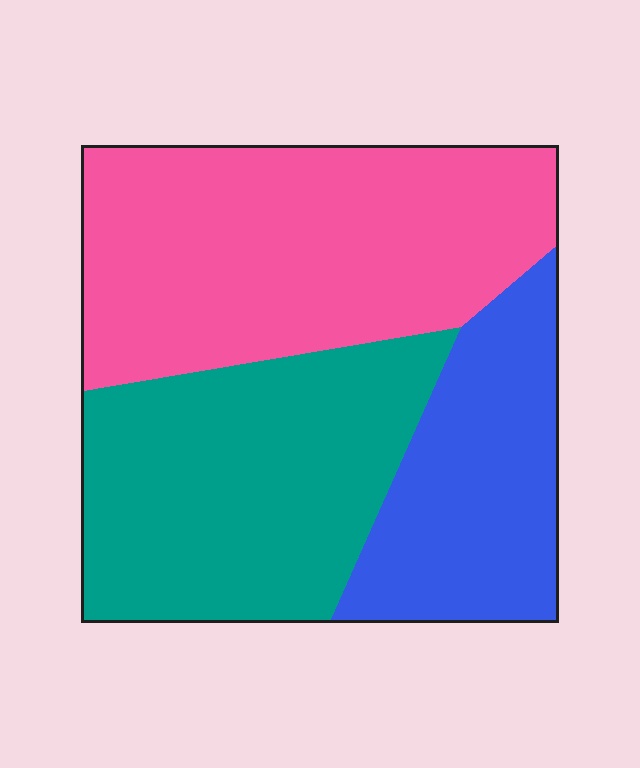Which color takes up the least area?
Blue, at roughly 25%.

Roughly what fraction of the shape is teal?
Teal covers 35% of the shape.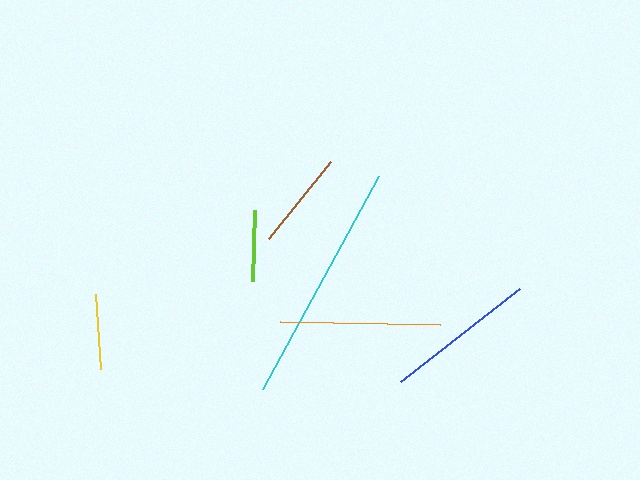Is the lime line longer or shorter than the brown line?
The brown line is longer than the lime line.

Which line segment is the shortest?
The lime line is the shortest at approximately 71 pixels.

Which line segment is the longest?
The cyan line is the longest at approximately 243 pixels.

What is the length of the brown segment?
The brown segment is approximately 99 pixels long.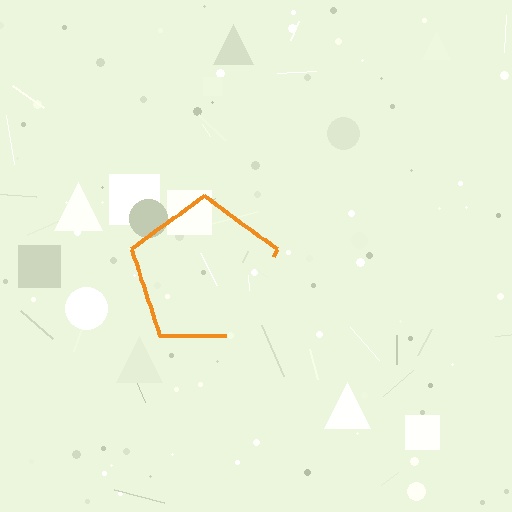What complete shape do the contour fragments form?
The contour fragments form a pentagon.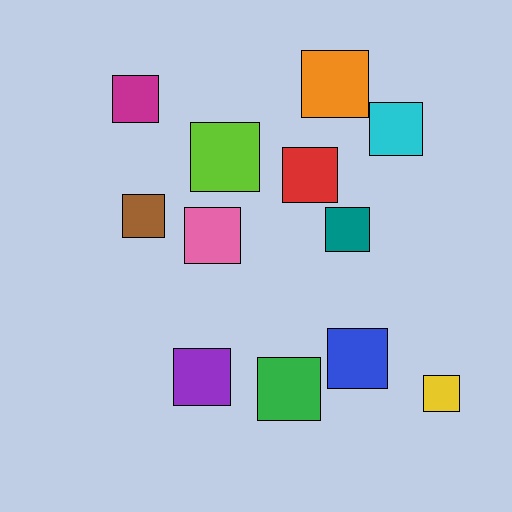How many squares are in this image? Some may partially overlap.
There are 12 squares.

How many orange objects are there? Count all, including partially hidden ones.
There is 1 orange object.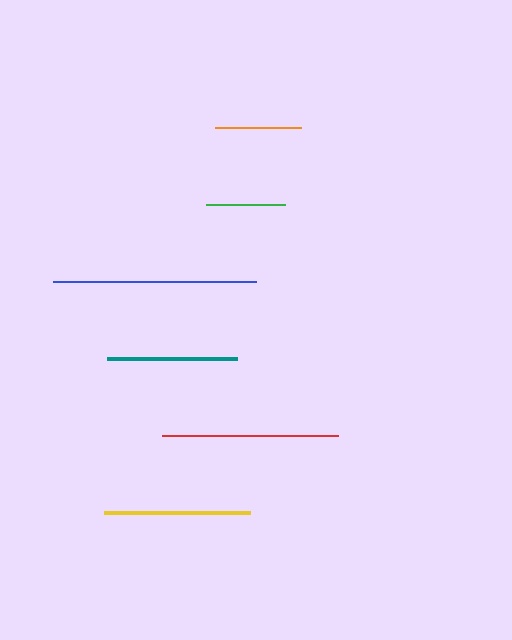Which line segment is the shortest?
The green line is the shortest at approximately 80 pixels.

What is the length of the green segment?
The green segment is approximately 80 pixels long.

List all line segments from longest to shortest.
From longest to shortest: blue, red, yellow, teal, orange, green.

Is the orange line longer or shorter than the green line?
The orange line is longer than the green line.